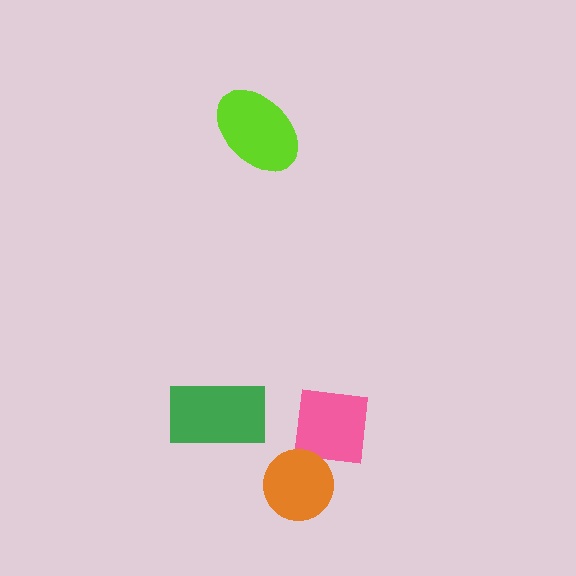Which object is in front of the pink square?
The orange circle is in front of the pink square.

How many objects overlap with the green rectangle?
0 objects overlap with the green rectangle.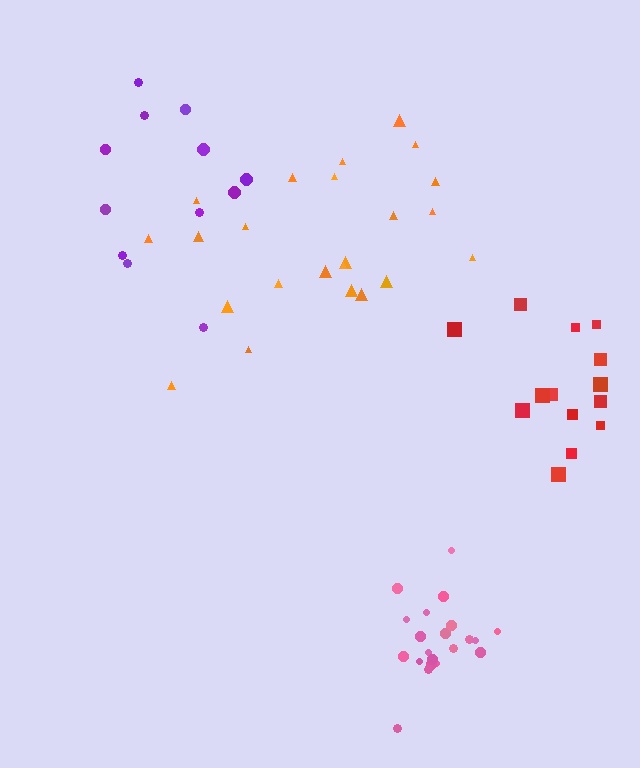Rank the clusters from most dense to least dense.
pink, red, orange, purple.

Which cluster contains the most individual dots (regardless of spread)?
Orange (23).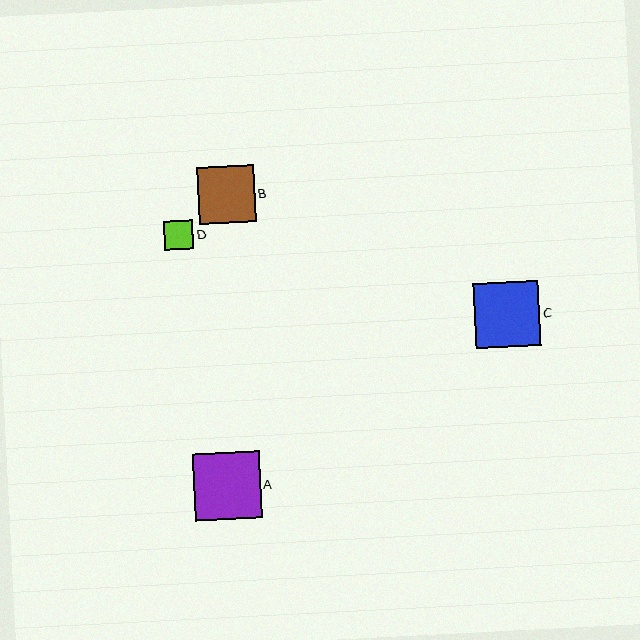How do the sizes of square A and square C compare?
Square A and square C are approximately the same size.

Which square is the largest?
Square A is the largest with a size of approximately 67 pixels.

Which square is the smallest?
Square D is the smallest with a size of approximately 29 pixels.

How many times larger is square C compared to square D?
Square C is approximately 2.2 times the size of square D.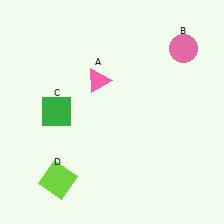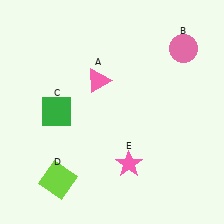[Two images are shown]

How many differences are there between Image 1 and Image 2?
There is 1 difference between the two images.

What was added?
A pink star (E) was added in Image 2.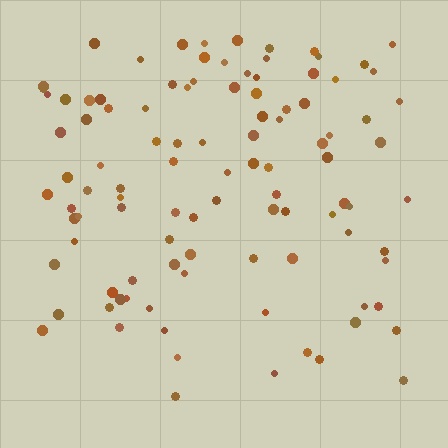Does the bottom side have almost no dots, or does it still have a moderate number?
Still a moderate number, just noticeably fewer than the top.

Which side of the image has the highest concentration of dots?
The top.